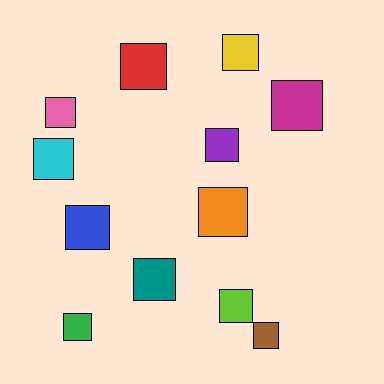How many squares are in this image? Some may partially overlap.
There are 12 squares.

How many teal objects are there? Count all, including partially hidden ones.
There is 1 teal object.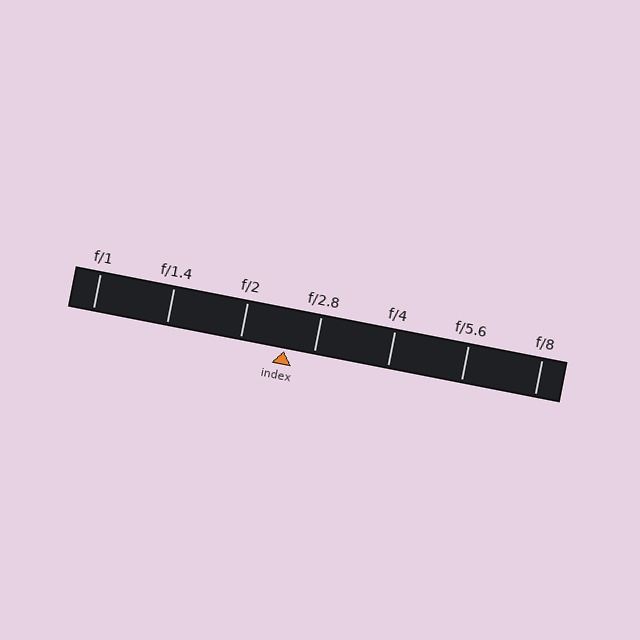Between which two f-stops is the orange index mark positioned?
The index mark is between f/2 and f/2.8.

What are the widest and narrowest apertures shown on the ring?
The widest aperture shown is f/1 and the narrowest is f/8.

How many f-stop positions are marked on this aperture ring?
There are 7 f-stop positions marked.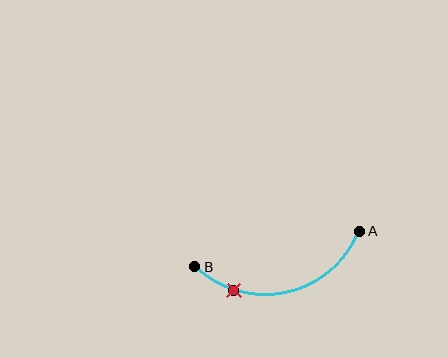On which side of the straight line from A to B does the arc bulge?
The arc bulges below the straight line connecting A and B.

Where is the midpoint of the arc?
The arc midpoint is the point on the curve farthest from the straight line joining A and B. It sits below that line.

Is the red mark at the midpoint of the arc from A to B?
No. The red mark lies on the arc but is closer to endpoint B. The arc midpoint would be at the point on the curve equidistant along the arc from both A and B.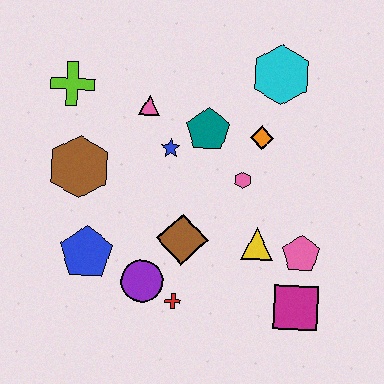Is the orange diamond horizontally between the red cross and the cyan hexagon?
Yes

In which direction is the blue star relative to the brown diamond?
The blue star is above the brown diamond.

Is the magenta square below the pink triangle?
Yes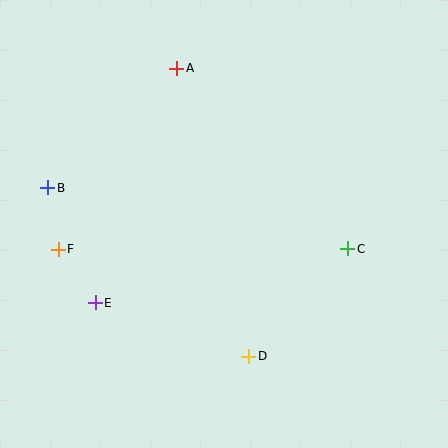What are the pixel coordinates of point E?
Point E is at (95, 303).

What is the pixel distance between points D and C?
The distance between D and C is 146 pixels.